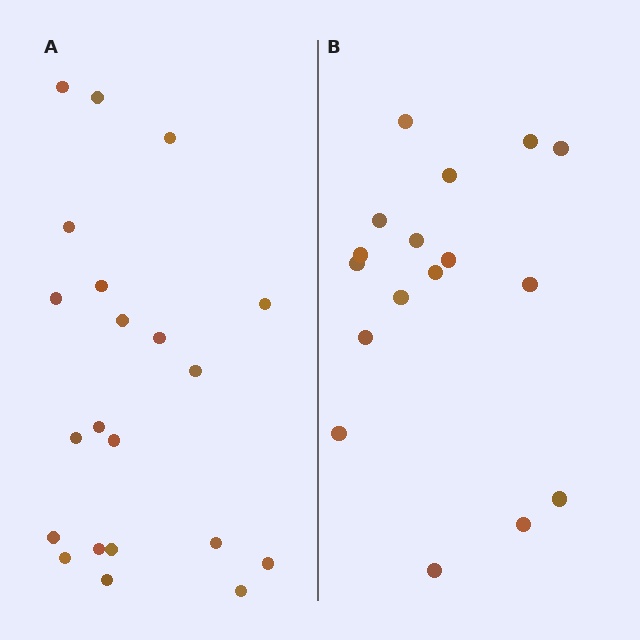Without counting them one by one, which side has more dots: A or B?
Region A (the left region) has more dots.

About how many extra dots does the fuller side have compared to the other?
Region A has about 4 more dots than region B.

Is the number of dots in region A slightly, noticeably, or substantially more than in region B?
Region A has only slightly more — the two regions are fairly close. The ratio is roughly 1.2 to 1.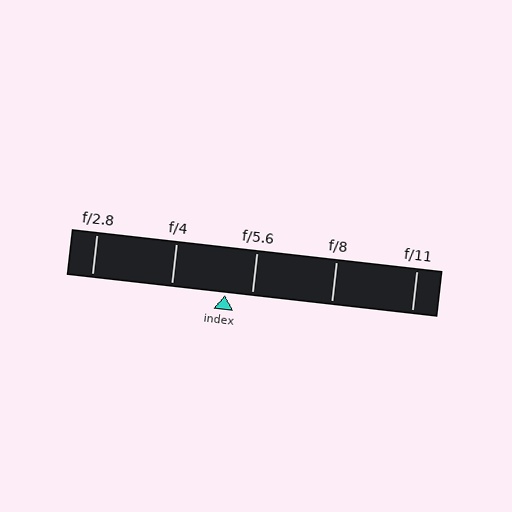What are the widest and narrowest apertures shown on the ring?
The widest aperture shown is f/2.8 and the narrowest is f/11.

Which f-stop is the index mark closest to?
The index mark is closest to f/5.6.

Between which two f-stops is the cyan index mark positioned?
The index mark is between f/4 and f/5.6.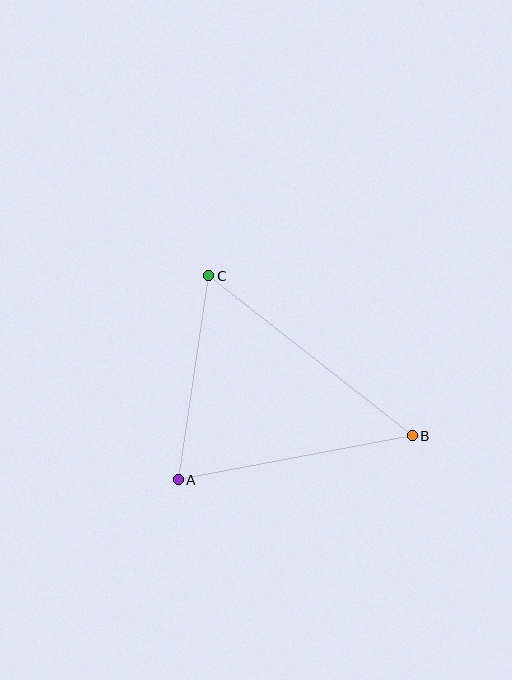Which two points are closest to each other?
Points A and C are closest to each other.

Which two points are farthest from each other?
Points B and C are farthest from each other.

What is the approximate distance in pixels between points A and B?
The distance between A and B is approximately 238 pixels.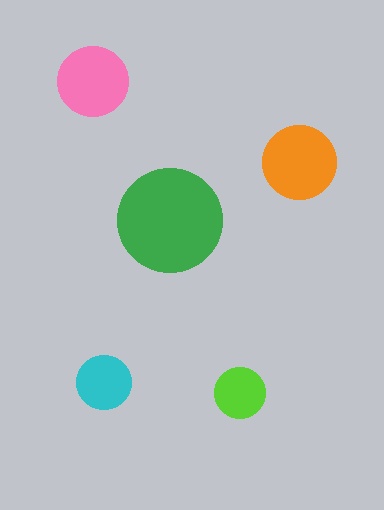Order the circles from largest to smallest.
the green one, the orange one, the pink one, the cyan one, the lime one.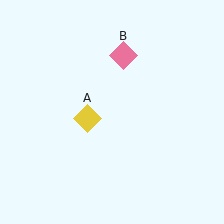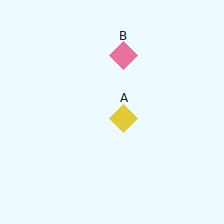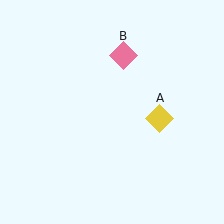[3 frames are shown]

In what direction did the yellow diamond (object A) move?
The yellow diamond (object A) moved right.